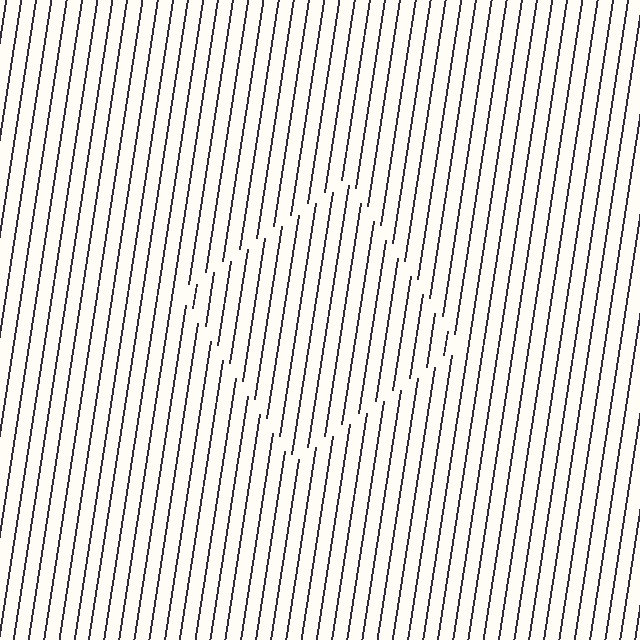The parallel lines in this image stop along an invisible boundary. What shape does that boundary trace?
An illusory square. The interior of the shape contains the same grating, shifted by half a period — the contour is defined by the phase discontinuity where line-ends from the inner and outer gratings abut.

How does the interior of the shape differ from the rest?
The interior of the shape contains the same grating, shifted by half a period — the contour is defined by the phase discontinuity where line-ends from the inner and outer gratings abut.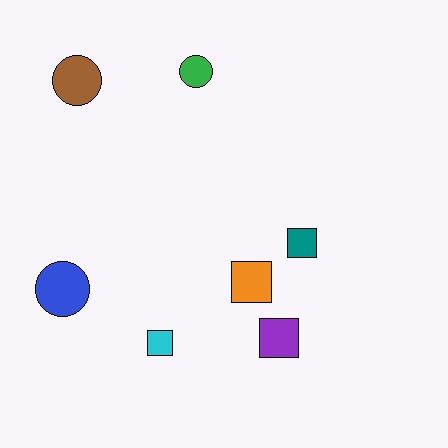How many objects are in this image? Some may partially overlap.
There are 7 objects.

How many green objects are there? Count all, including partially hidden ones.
There is 1 green object.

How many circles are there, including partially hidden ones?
There are 3 circles.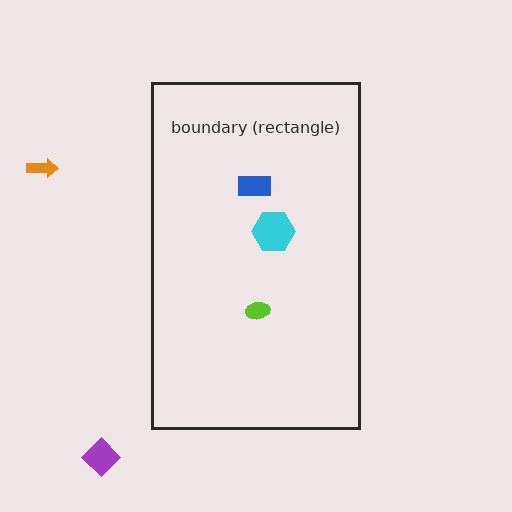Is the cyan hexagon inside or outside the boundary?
Inside.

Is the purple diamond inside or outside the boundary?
Outside.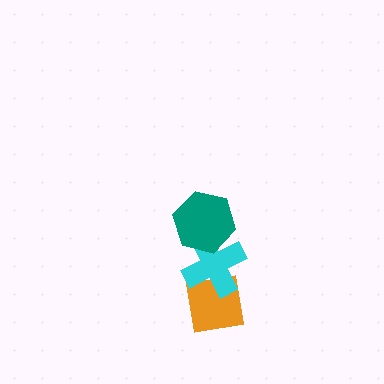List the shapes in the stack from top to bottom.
From top to bottom: the teal hexagon, the cyan cross, the orange square.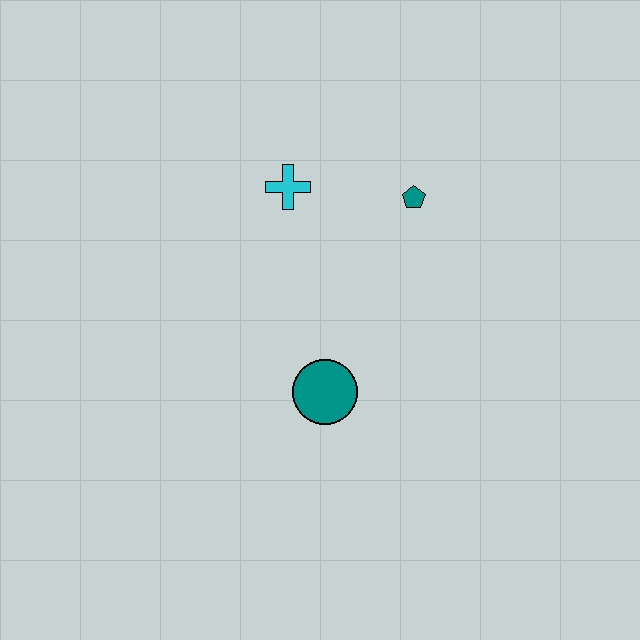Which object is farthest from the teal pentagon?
The teal circle is farthest from the teal pentagon.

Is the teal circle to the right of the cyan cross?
Yes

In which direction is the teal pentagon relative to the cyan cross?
The teal pentagon is to the right of the cyan cross.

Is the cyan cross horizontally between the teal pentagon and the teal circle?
No